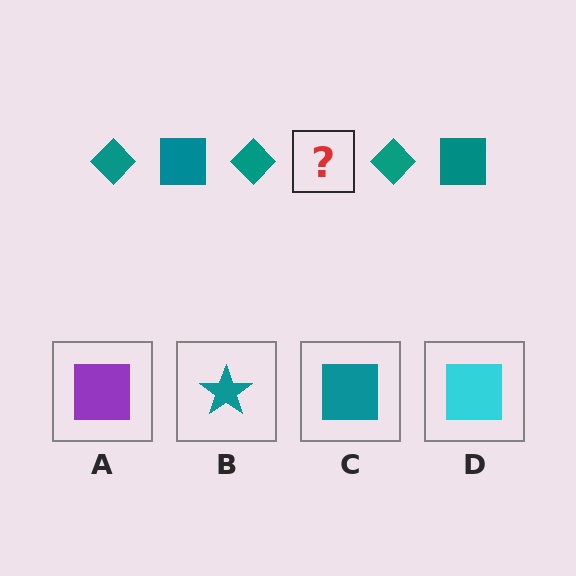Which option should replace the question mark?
Option C.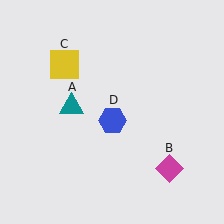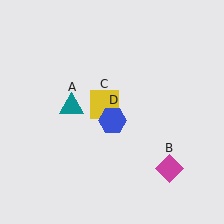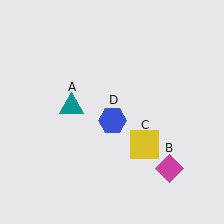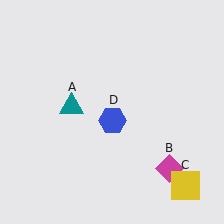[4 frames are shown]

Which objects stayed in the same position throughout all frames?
Teal triangle (object A) and magenta diamond (object B) and blue hexagon (object D) remained stationary.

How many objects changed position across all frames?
1 object changed position: yellow square (object C).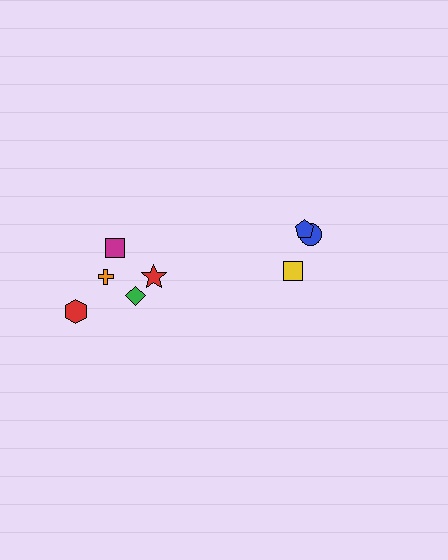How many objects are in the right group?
There are 3 objects.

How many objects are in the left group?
There are 5 objects.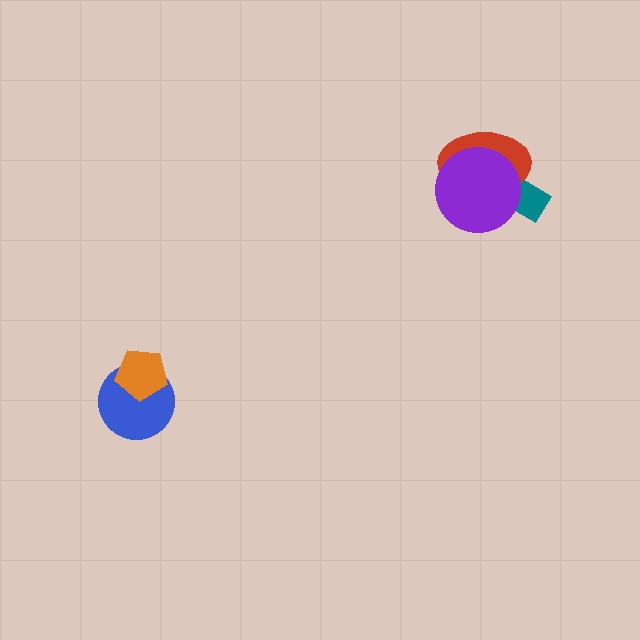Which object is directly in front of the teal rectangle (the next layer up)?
The red ellipse is directly in front of the teal rectangle.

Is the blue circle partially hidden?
Yes, it is partially covered by another shape.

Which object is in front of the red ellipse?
The purple circle is in front of the red ellipse.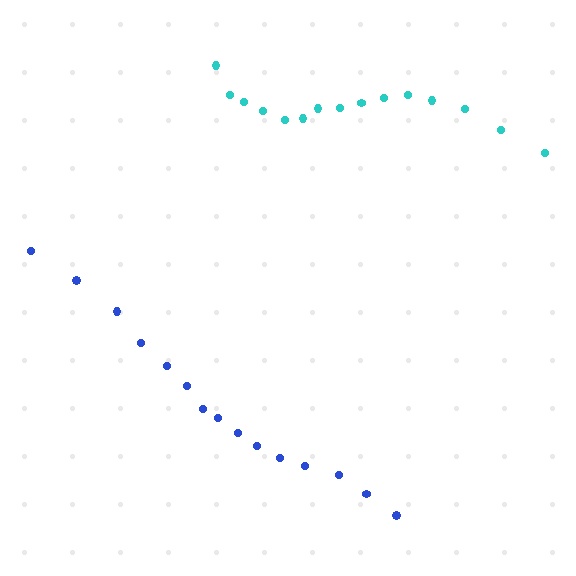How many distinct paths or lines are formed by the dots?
There are 2 distinct paths.